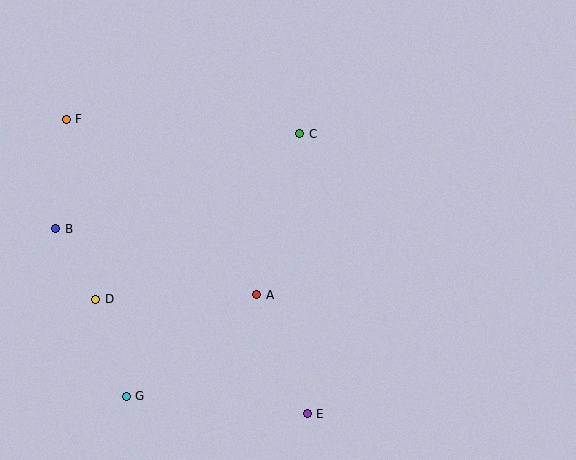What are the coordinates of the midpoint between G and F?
The midpoint between G and F is at (96, 258).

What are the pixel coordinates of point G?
Point G is at (126, 397).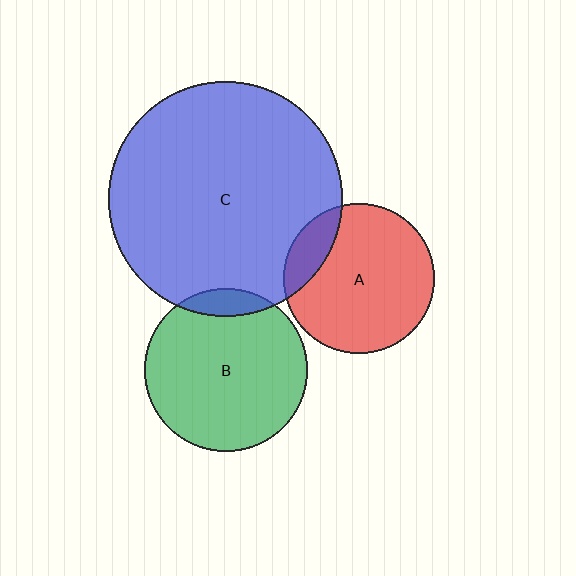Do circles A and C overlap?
Yes.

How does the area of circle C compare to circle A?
Approximately 2.4 times.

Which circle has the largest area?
Circle C (blue).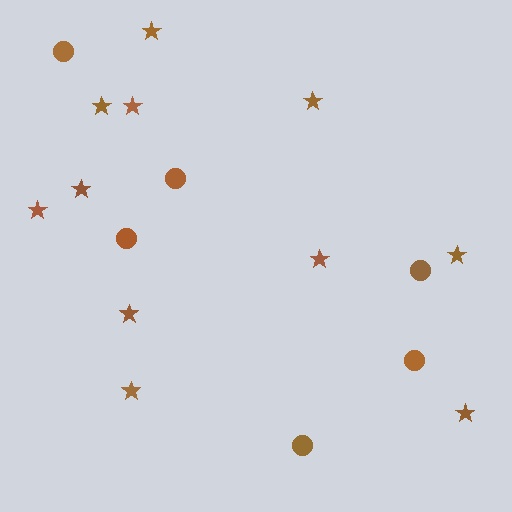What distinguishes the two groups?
There are 2 groups: one group of circles (6) and one group of stars (11).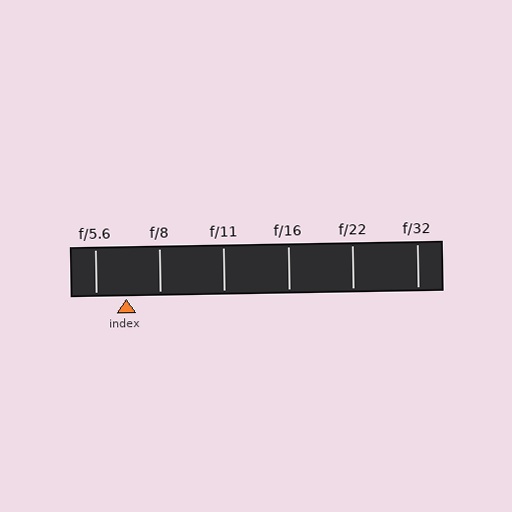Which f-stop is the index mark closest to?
The index mark is closest to f/5.6.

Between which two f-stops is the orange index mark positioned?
The index mark is between f/5.6 and f/8.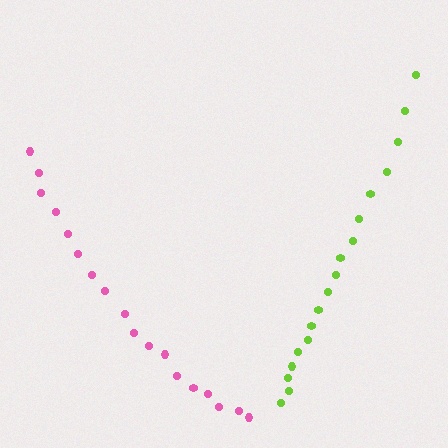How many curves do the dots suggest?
There are 2 distinct paths.